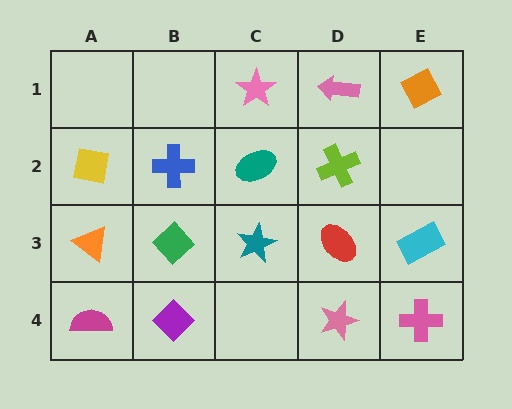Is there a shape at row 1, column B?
No, that cell is empty.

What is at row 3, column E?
A cyan rectangle.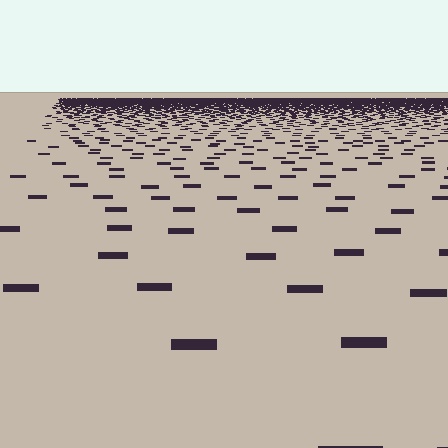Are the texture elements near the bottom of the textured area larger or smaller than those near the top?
Larger. Near the bottom, elements are closer to the viewer and appear at a bigger on-screen size.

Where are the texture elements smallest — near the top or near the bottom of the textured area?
Near the top.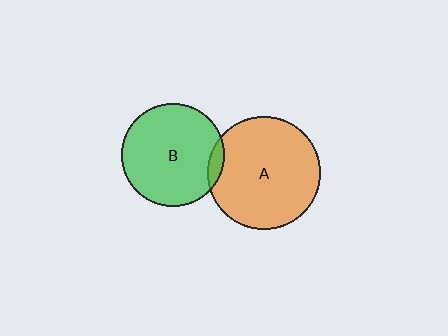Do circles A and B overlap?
Yes.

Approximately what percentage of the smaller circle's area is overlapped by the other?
Approximately 5%.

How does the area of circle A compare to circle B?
Approximately 1.2 times.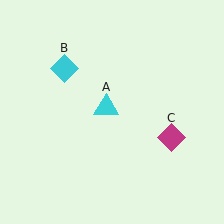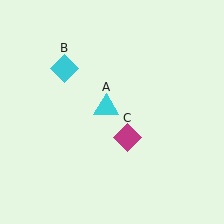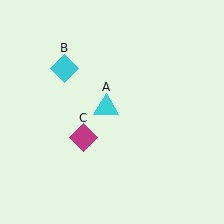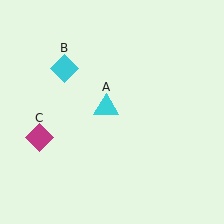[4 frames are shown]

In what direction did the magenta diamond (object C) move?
The magenta diamond (object C) moved left.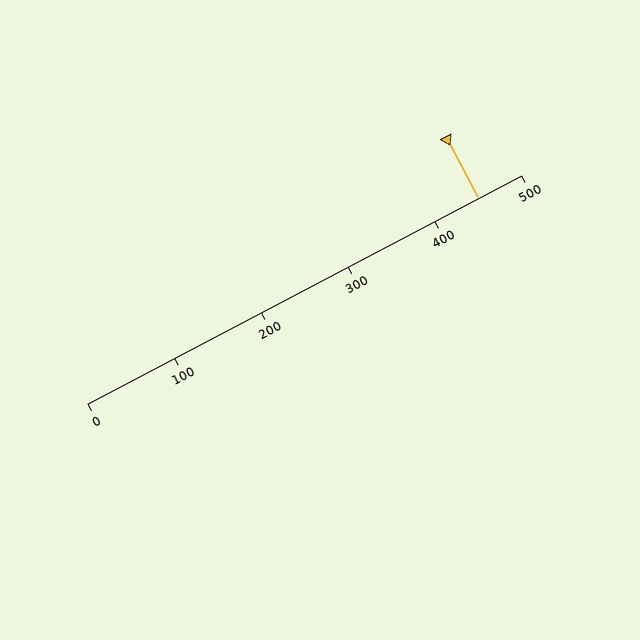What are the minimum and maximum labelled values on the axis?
The axis runs from 0 to 500.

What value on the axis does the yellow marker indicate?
The marker indicates approximately 450.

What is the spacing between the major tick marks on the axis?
The major ticks are spaced 100 apart.